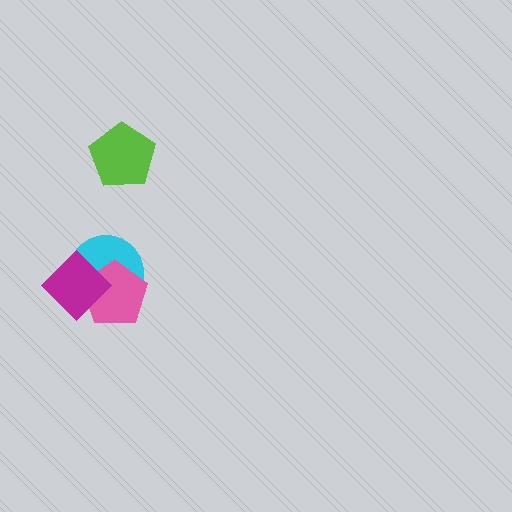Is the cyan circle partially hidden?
Yes, it is partially covered by another shape.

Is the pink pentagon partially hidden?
Yes, it is partially covered by another shape.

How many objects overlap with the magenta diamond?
2 objects overlap with the magenta diamond.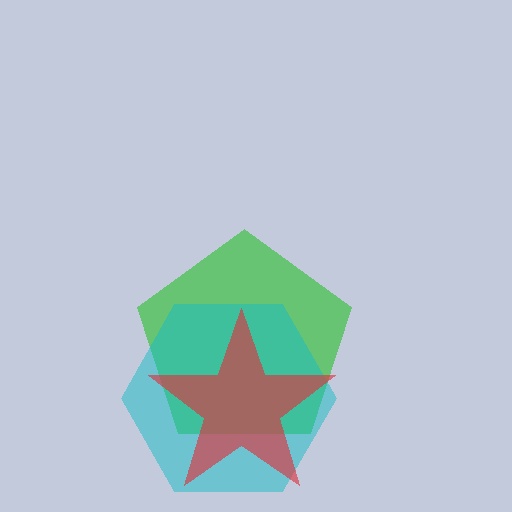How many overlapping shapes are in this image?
There are 3 overlapping shapes in the image.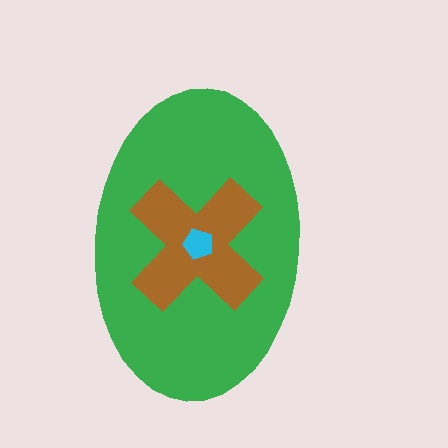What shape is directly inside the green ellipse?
The brown cross.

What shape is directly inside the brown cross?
The cyan pentagon.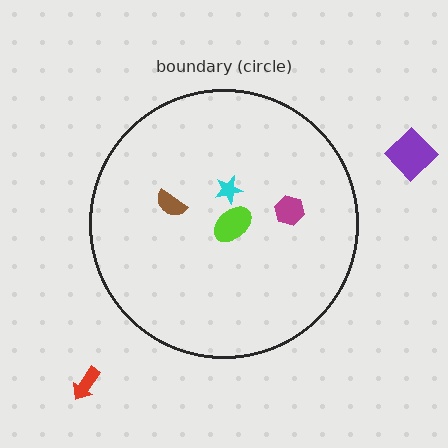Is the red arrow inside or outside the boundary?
Outside.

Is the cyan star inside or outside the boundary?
Inside.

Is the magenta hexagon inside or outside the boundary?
Inside.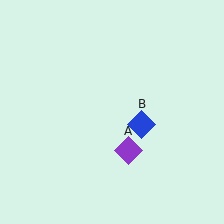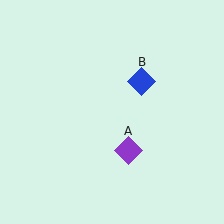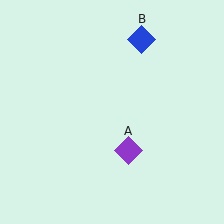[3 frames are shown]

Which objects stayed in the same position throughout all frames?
Purple diamond (object A) remained stationary.